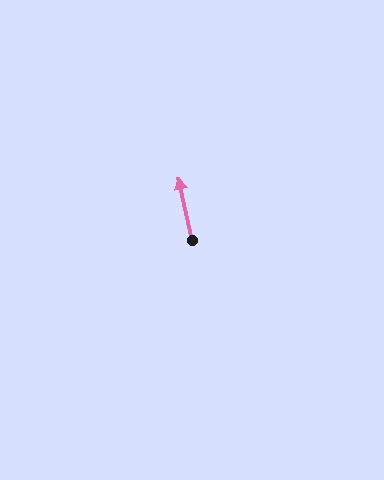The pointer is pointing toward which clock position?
Roughly 12 o'clock.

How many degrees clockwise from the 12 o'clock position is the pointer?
Approximately 348 degrees.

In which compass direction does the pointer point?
North.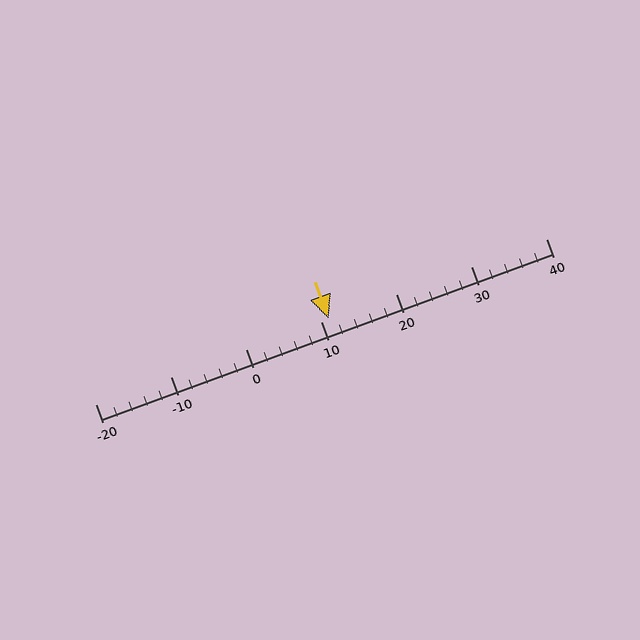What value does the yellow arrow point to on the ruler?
The yellow arrow points to approximately 11.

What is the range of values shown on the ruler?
The ruler shows values from -20 to 40.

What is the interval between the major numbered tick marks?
The major tick marks are spaced 10 units apart.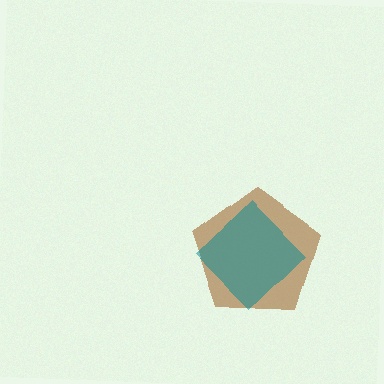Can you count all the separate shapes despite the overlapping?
Yes, there are 2 separate shapes.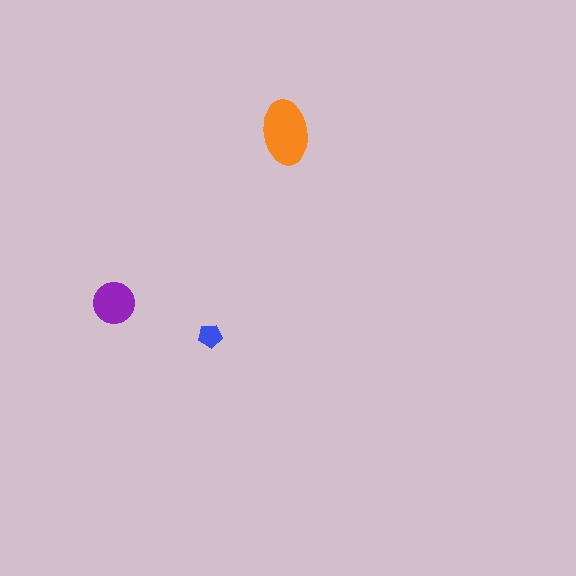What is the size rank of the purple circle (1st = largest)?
2nd.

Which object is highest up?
The orange ellipse is topmost.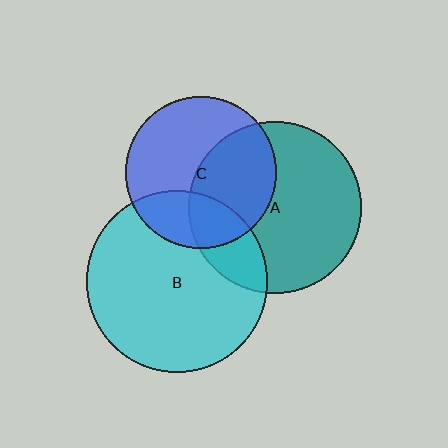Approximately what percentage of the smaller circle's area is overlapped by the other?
Approximately 25%.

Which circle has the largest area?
Circle B (cyan).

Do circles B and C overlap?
Yes.